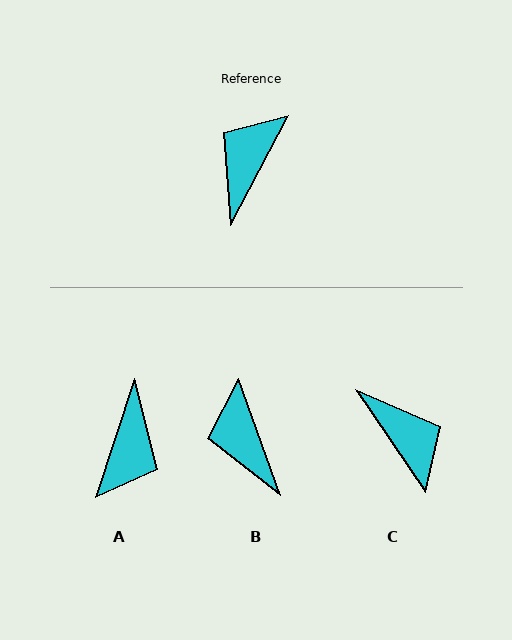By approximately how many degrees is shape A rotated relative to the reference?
Approximately 170 degrees clockwise.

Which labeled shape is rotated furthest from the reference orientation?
A, about 170 degrees away.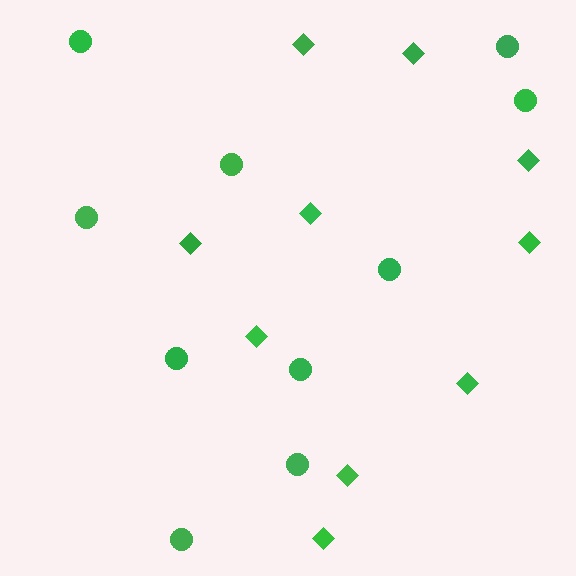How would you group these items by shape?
There are 2 groups: one group of circles (10) and one group of diamonds (10).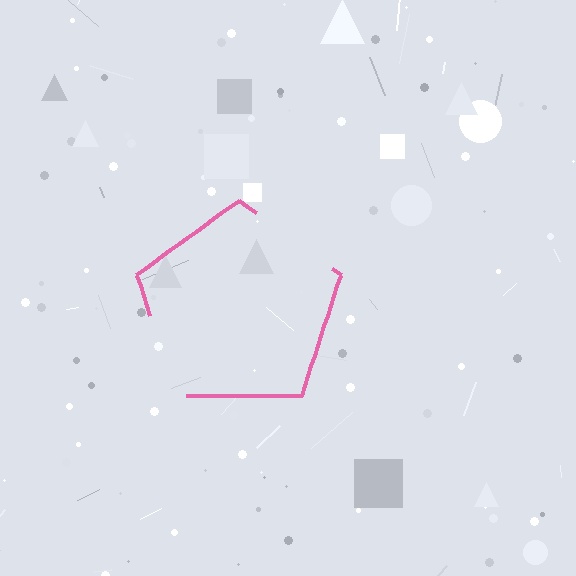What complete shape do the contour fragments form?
The contour fragments form a pentagon.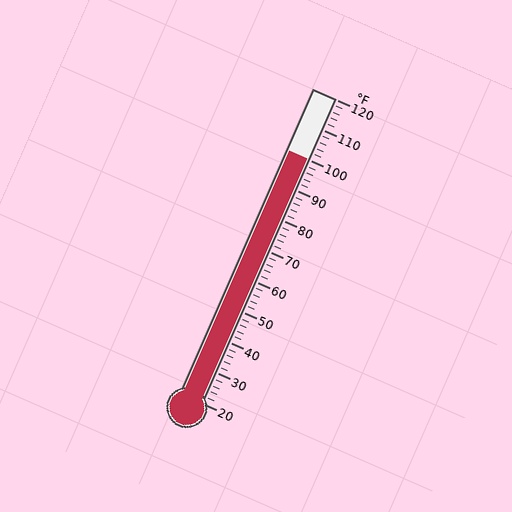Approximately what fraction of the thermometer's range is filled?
The thermometer is filled to approximately 80% of its range.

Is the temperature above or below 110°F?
The temperature is below 110°F.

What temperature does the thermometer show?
The thermometer shows approximately 100°F.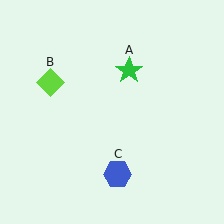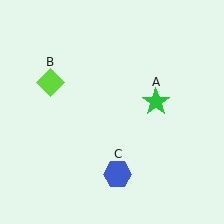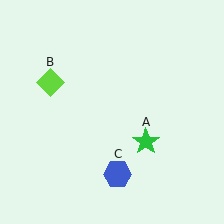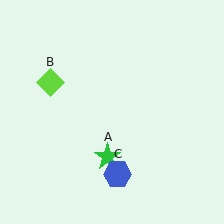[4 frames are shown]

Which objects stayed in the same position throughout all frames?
Lime diamond (object B) and blue hexagon (object C) remained stationary.